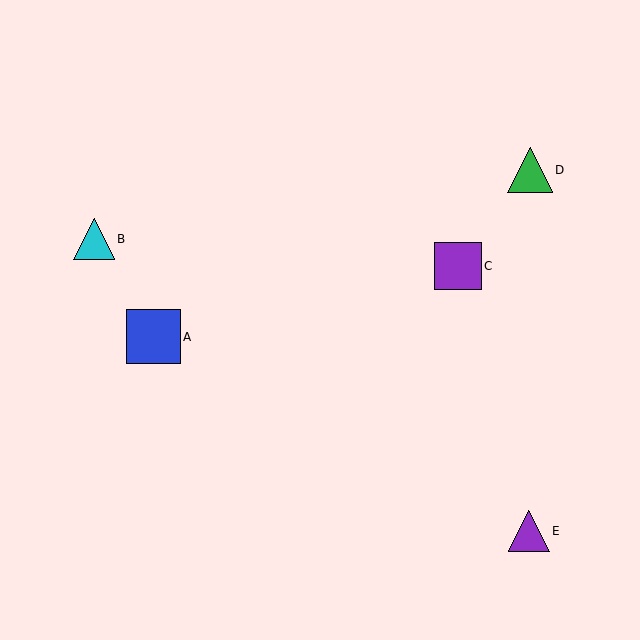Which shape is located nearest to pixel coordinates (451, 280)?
The purple square (labeled C) at (458, 266) is nearest to that location.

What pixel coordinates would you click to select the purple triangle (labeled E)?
Click at (529, 531) to select the purple triangle E.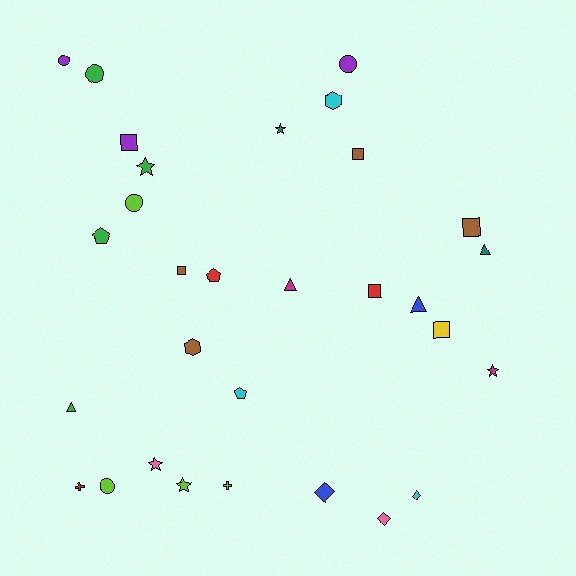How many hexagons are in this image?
There are 2 hexagons.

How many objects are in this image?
There are 30 objects.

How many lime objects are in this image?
There are 4 lime objects.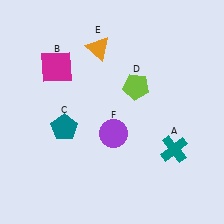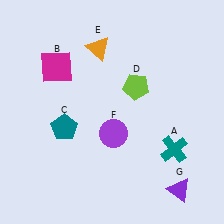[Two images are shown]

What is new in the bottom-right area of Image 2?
A purple triangle (G) was added in the bottom-right area of Image 2.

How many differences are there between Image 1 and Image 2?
There is 1 difference between the two images.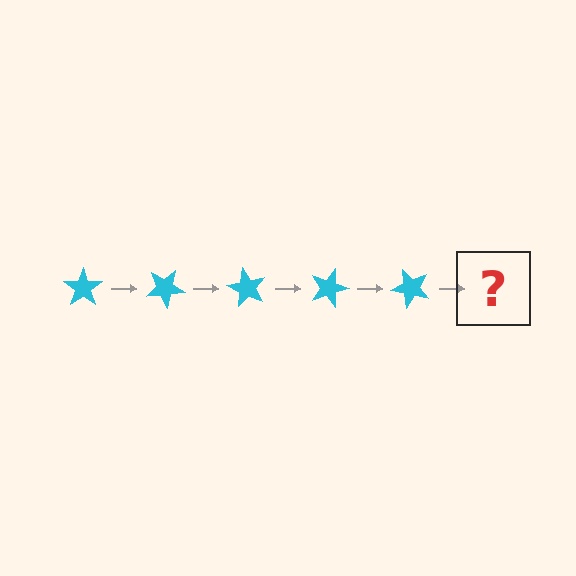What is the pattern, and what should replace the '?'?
The pattern is that the star rotates 30 degrees each step. The '?' should be a cyan star rotated 150 degrees.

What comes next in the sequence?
The next element should be a cyan star rotated 150 degrees.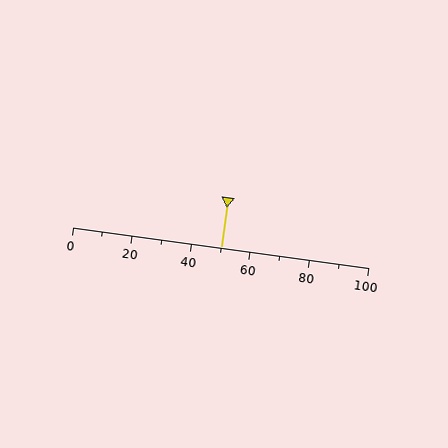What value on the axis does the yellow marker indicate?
The marker indicates approximately 50.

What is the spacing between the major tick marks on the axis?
The major ticks are spaced 20 apart.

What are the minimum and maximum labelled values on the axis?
The axis runs from 0 to 100.